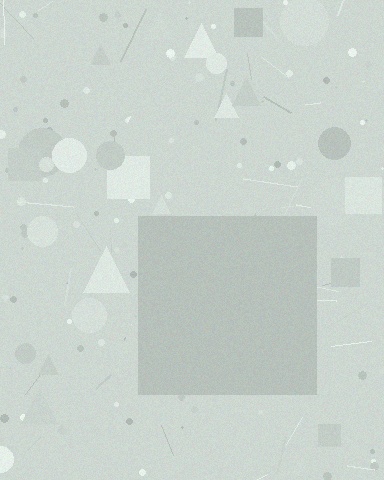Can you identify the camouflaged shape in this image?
The camouflaged shape is a square.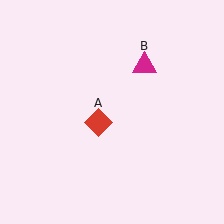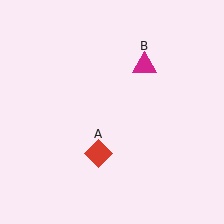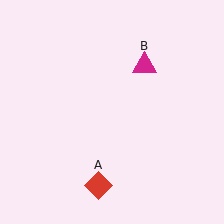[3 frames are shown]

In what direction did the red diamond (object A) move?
The red diamond (object A) moved down.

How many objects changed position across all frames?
1 object changed position: red diamond (object A).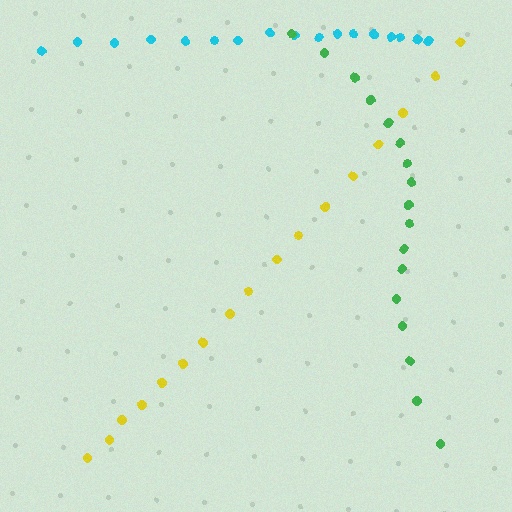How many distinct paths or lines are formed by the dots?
There are 3 distinct paths.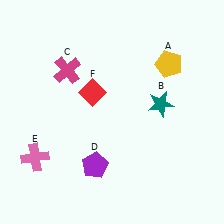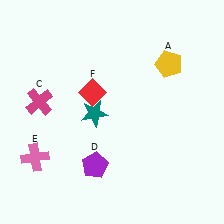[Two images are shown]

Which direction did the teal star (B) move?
The teal star (B) moved left.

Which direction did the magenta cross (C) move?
The magenta cross (C) moved down.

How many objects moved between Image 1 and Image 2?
2 objects moved between the two images.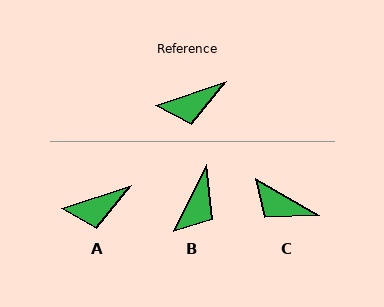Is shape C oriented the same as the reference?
No, it is off by about 48 degrees.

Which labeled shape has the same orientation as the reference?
A.